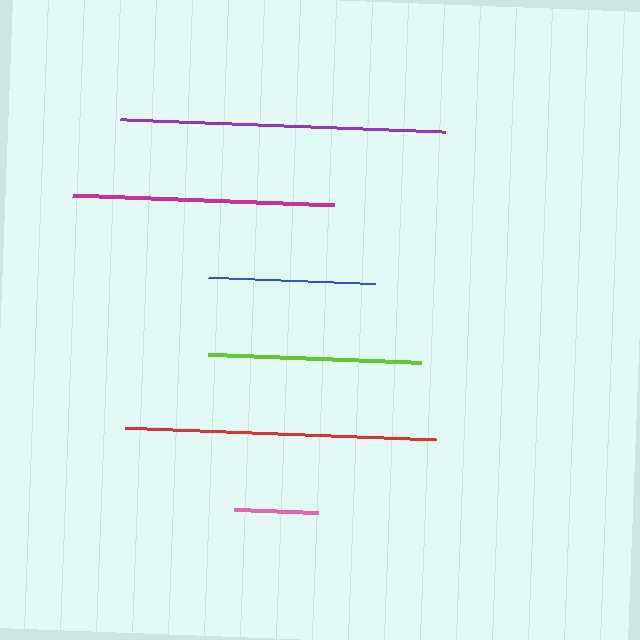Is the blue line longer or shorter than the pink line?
The blue line is longer than the pink line.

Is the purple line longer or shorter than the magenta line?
The purple line is longer than the magenta line.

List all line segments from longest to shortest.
From longest to shortest: purple, red, magenta, lime, blue, pink.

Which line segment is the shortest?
The pink line is the shortest at approximately 84 pixels.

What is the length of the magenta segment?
The magenta segment is approximately 262 pixels long.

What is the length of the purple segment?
The purple segment is approximately 325 pixels long.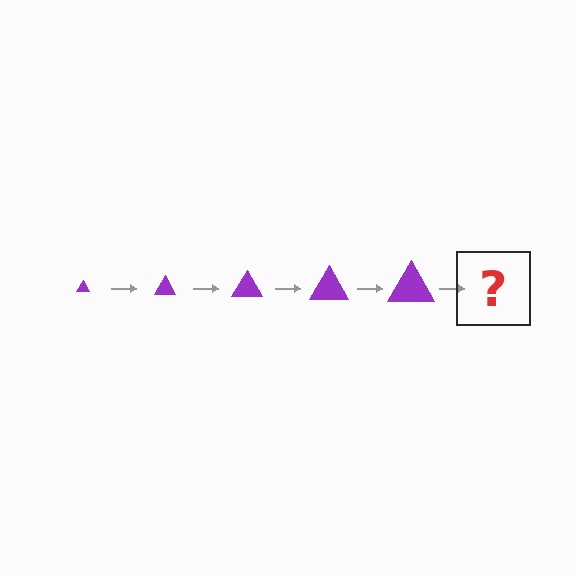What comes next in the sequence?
The next element should be a purple triangle, larger than the previous one.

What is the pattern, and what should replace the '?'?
The pattern is that the triangle gets progressively larger each step. The '?' should be a purple triangle, larger than the previous one.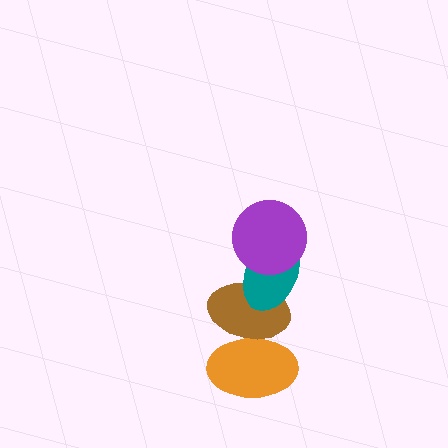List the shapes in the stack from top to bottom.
From top to bottom: the purple circle, the teal ellipse, the brown ellipse, the orange ellipse.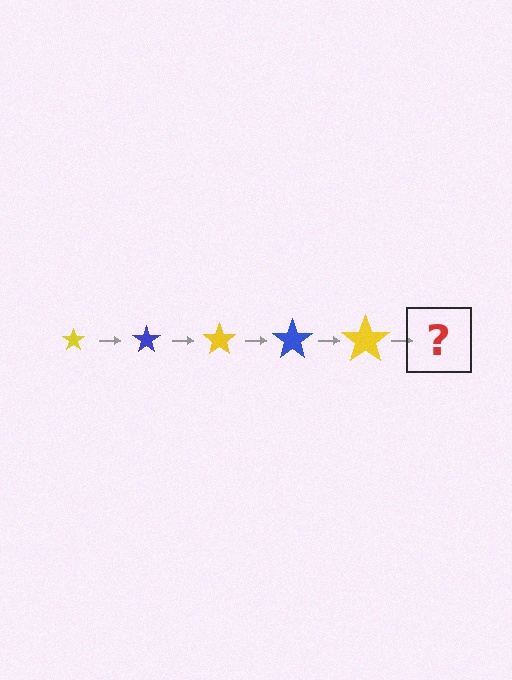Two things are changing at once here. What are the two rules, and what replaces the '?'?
The two rules are that the star grows larger each step and the color cycles through yellow and blue. The '?' should be a blue star, larger than the previous one.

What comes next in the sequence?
The next element should be a blue star, larger than the previous one.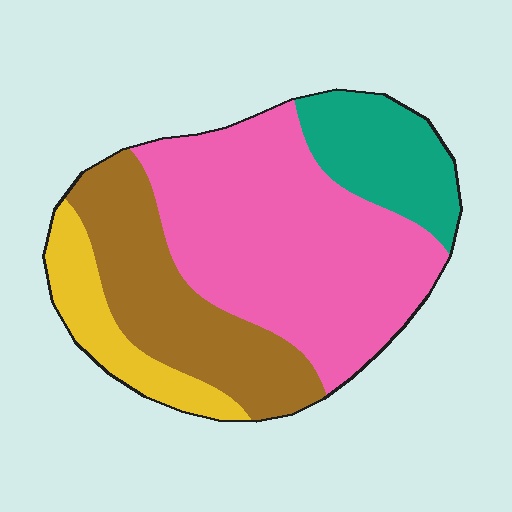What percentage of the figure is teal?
Teal takes up about one sixth (1/6) of the figure.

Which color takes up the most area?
Pink, at roughly 50%.